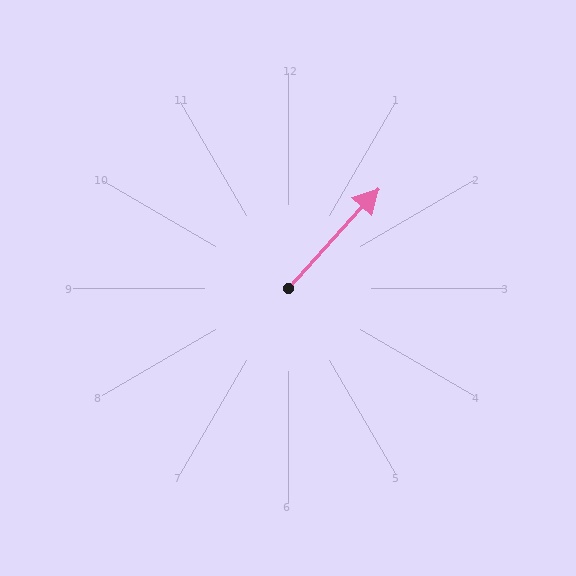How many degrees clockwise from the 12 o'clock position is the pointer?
Approximately 42 degrees.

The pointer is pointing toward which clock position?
Roughly 1 o'clock.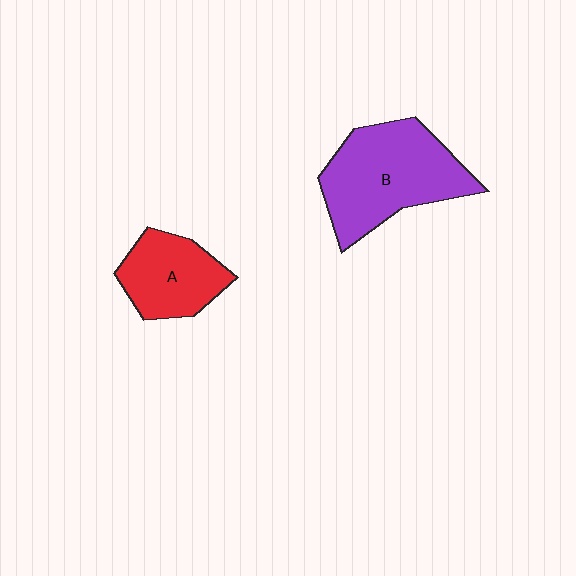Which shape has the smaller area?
Shape A (red).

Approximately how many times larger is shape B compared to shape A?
Approximately 1.7 times.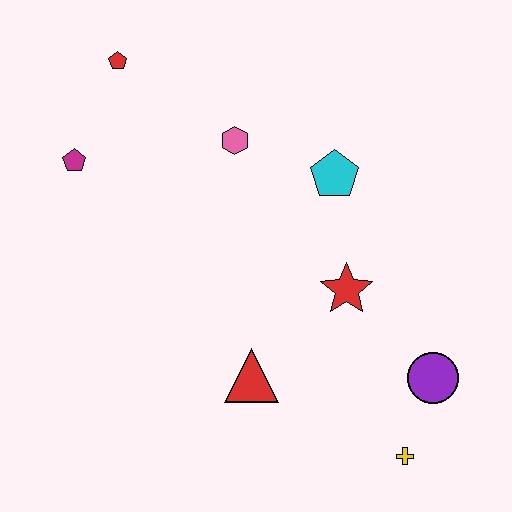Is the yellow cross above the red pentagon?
No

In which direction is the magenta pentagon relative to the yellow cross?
The magenta pentagon is to the left of the yellow cross.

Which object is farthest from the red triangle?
The red pentagon is farthest from the red triangle.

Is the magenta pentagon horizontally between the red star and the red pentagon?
No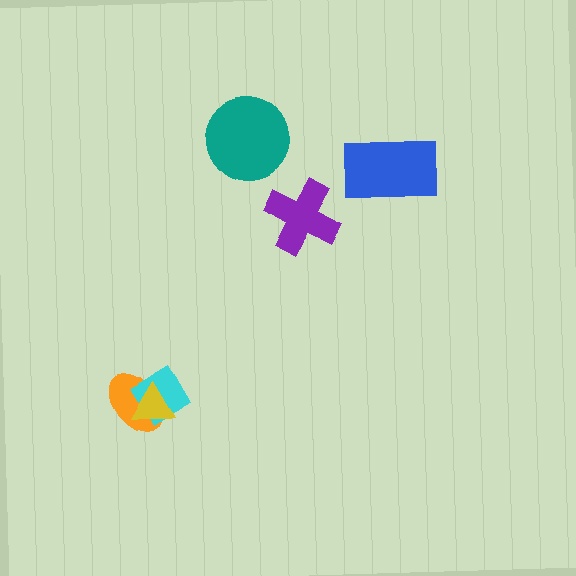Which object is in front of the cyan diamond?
The yellow triangle is in front of the cyan diamond.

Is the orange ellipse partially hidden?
Yes, it is partially covered by another shape.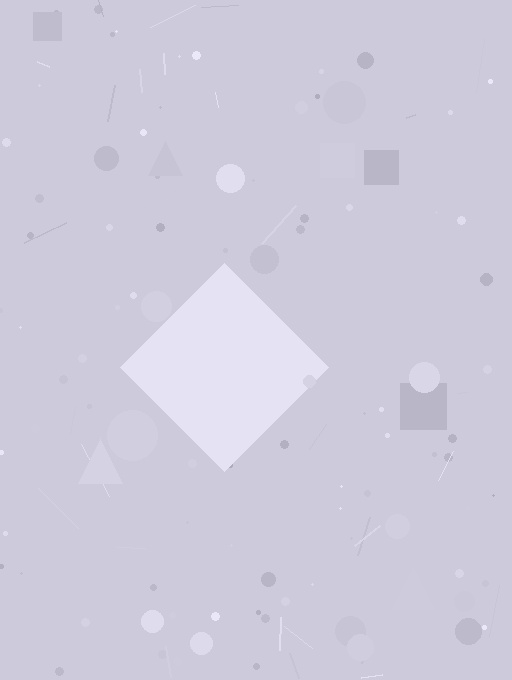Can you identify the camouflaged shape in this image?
The camouflaged shape is a diamond.